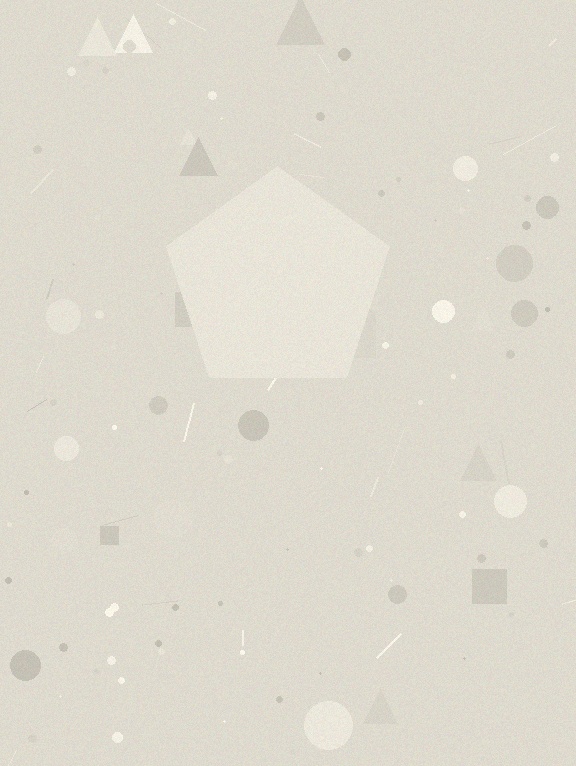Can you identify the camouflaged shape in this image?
The camouflaged shape is a pentagon.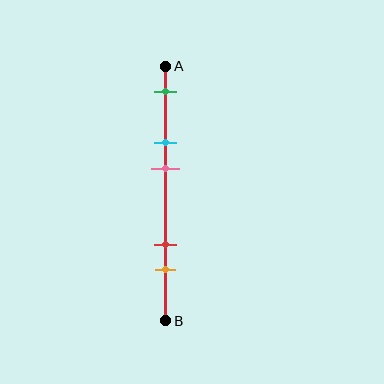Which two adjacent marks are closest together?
The cyan and pink marks are the closest adjacent pair.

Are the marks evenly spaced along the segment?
No, the marks are not evenly spaced.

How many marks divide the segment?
There are 5 marks dividing the segment.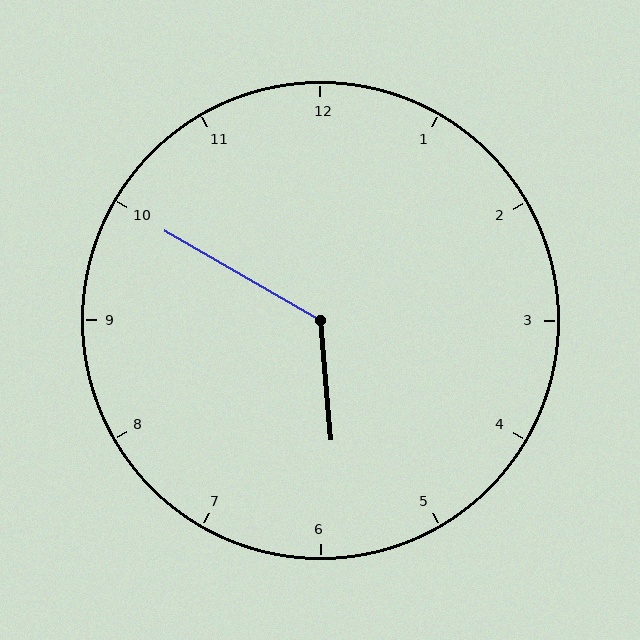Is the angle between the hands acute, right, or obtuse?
It is obtuse.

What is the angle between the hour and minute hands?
Approximately 125 degrees.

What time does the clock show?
5:50.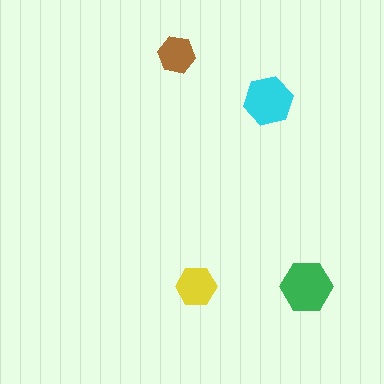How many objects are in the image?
There are 4 objects in the image.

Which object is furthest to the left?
The brown hexagon is leftmost.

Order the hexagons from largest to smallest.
the green one, the cyan one, the yellow one, the brown one.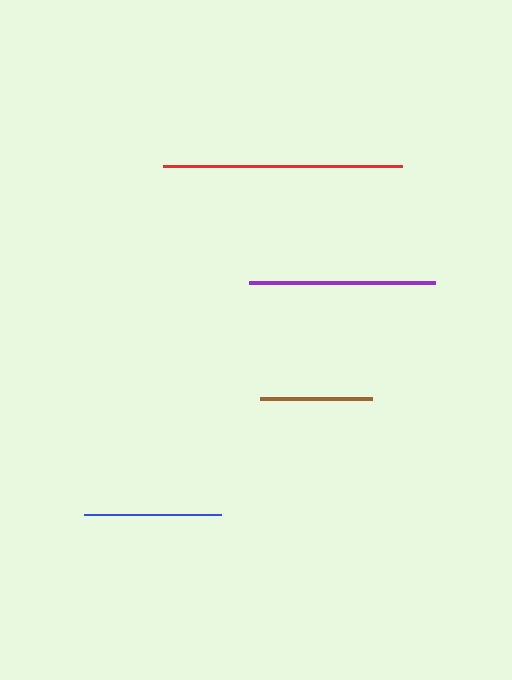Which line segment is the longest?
The red line is the longest at approximately 239 pixels.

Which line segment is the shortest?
The brown line is the shortest at approximately 113 pixels.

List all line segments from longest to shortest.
From longest to shortest: red, purple, blue, brown.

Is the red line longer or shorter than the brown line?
The red line is longer than the brown line.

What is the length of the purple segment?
The purple segment is approximately 185 pixels long.